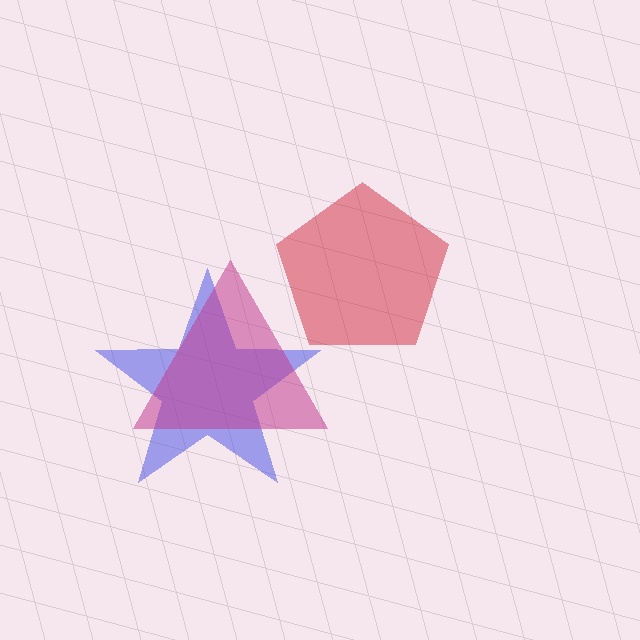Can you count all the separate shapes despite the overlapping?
Yes, there are 3 separate shapes.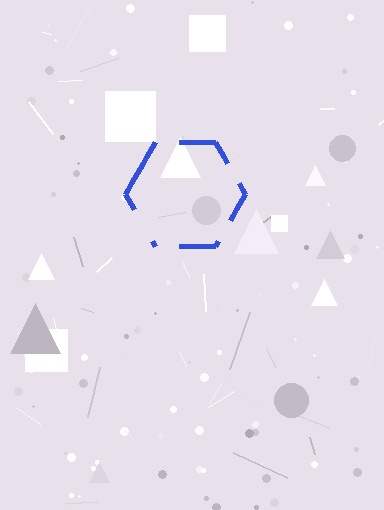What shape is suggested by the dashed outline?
The dashed outline suggests a hexagon.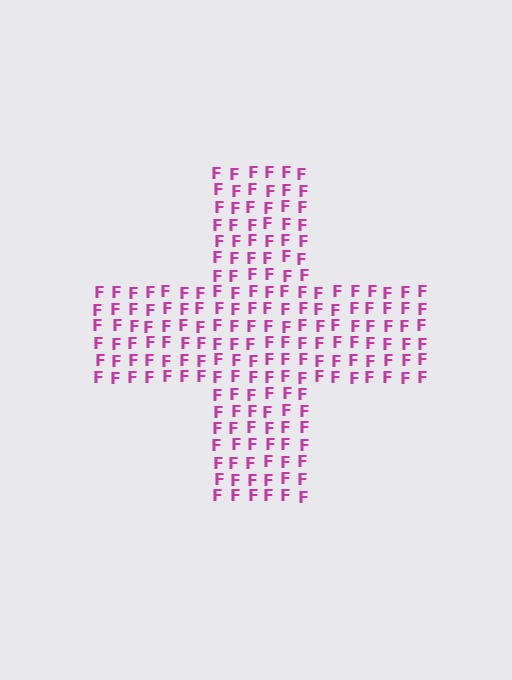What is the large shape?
The large shape is a cross.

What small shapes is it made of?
It is made of small letter F's.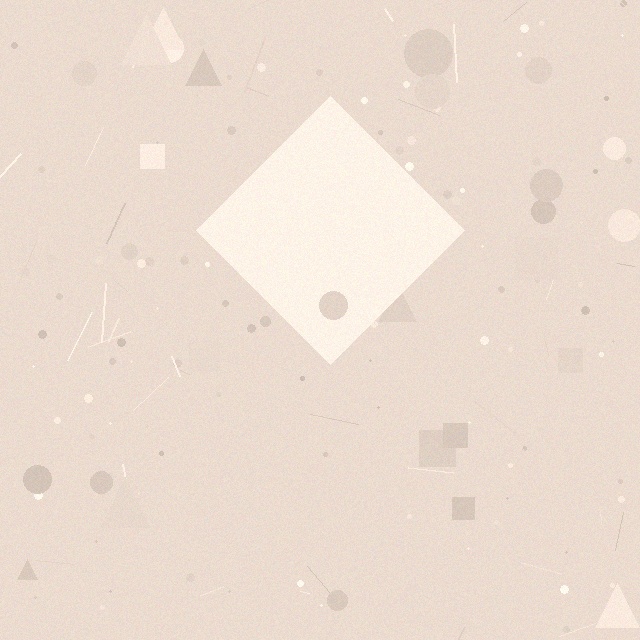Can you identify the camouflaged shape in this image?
The camouflaged shape is a diamond.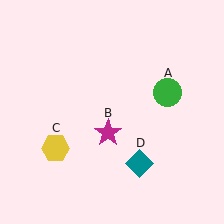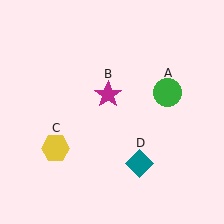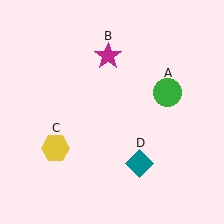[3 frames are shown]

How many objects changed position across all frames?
1 object changed position: magenta star (object B).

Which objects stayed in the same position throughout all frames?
Green circle (object A) and yellow hexagon (object C) and teal diamond (object D) remained stationary.